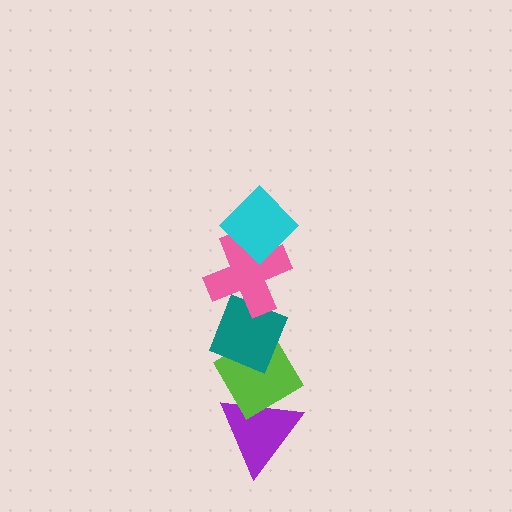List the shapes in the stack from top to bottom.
From top to bottom: the cyan diamond, the pink cross, the teal diamond, the lime diamond, the purple triangle.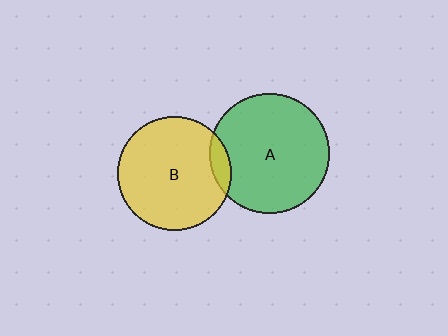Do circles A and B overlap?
Yes.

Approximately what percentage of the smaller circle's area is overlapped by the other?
Approximately 10%.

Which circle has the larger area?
Circle A (green).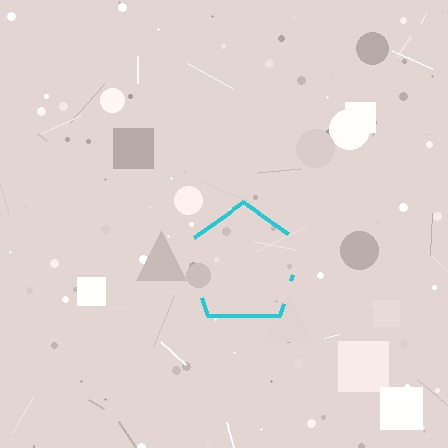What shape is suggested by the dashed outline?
The dashed outline suggests a pentagon.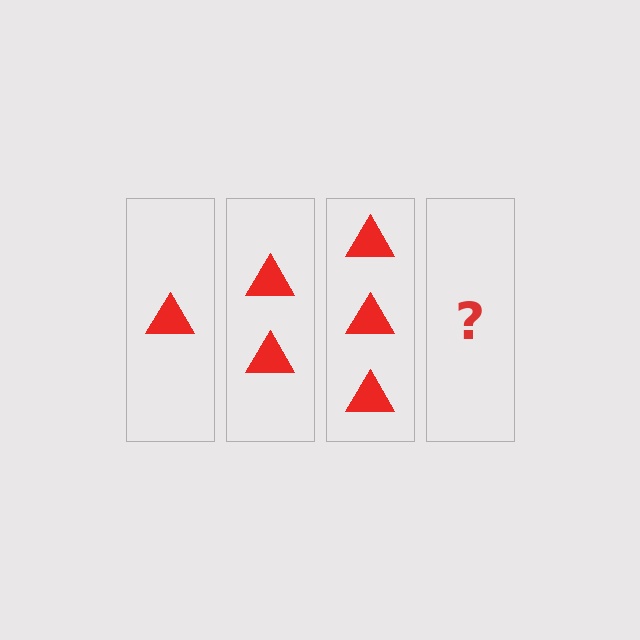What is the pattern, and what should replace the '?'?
The pattern is that each step adds one more triangle. The '?' should be 4 triangles.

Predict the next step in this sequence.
The next step is 4 triangles.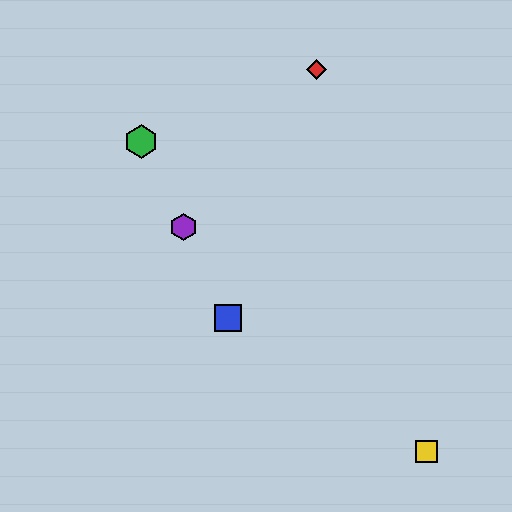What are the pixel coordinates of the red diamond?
The red diamond is at (317, 70).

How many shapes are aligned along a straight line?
3 shapes (the blue square, the green hexagon, the purple hexagon) are aligned along a straight line.